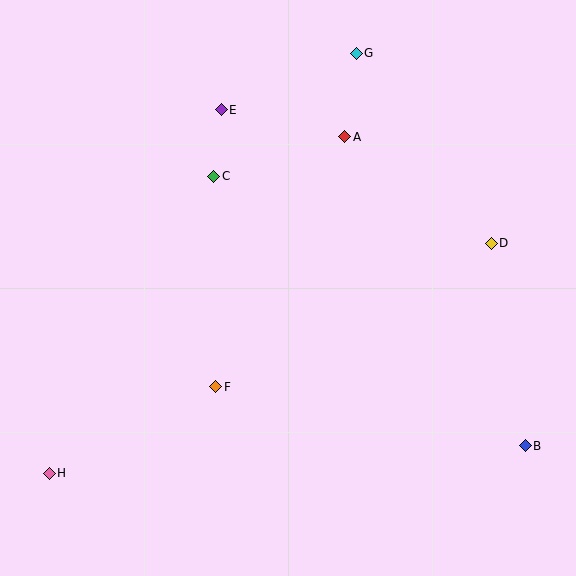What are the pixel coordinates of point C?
Point C is at (214, 176).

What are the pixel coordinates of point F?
Point F is at (216, 387).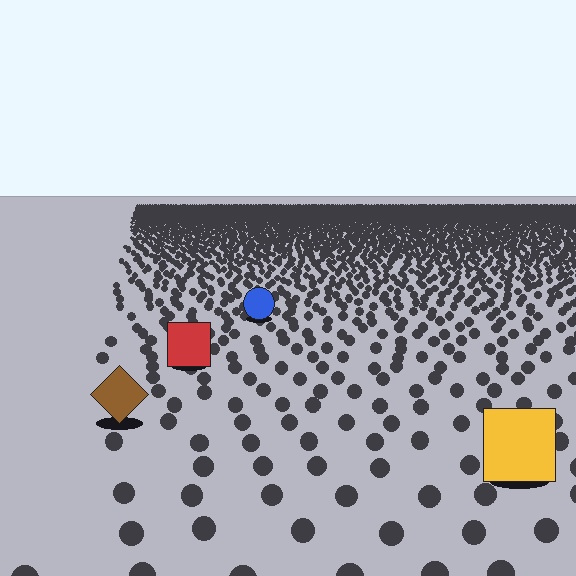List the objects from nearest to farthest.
From nearest to farthest: the yellow square, the brown diamond, the red square, the blue circle.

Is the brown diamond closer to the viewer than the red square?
Yes. The brown diamond is closer — you can tell from the texture gradient: the ground texture is coarser near it.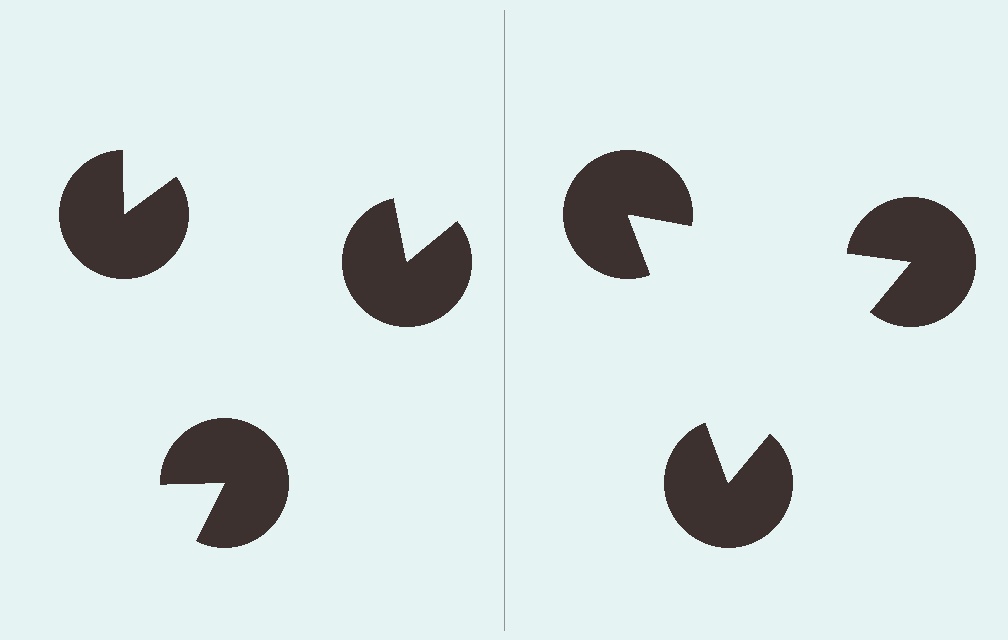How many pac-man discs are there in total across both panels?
6 — 3 on each side.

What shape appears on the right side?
An illusory triangle.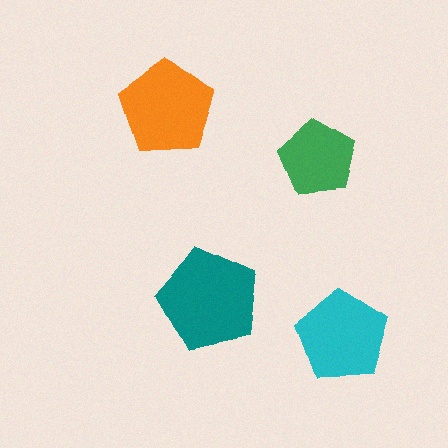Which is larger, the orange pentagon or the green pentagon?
The orange one.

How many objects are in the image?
There are 4 objects in the image.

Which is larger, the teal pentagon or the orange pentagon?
The teal one.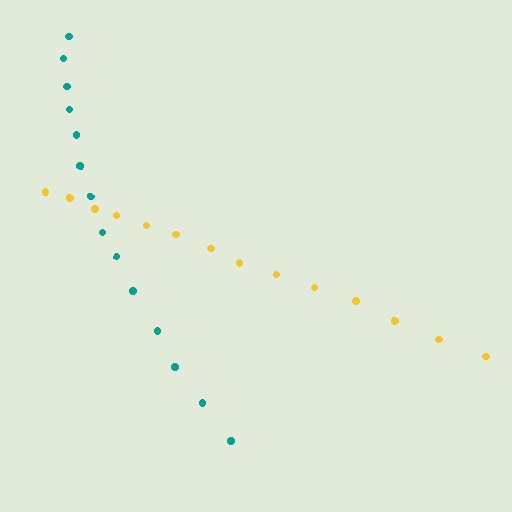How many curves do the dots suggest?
There are 2 distinct paths.